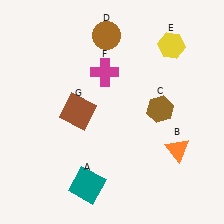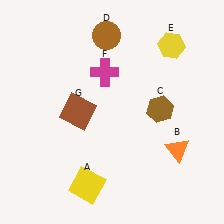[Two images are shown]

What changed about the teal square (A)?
In Image 1, A is teal. In Image 2, it changed to yellow.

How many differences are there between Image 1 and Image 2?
There is 1 difference between the two images.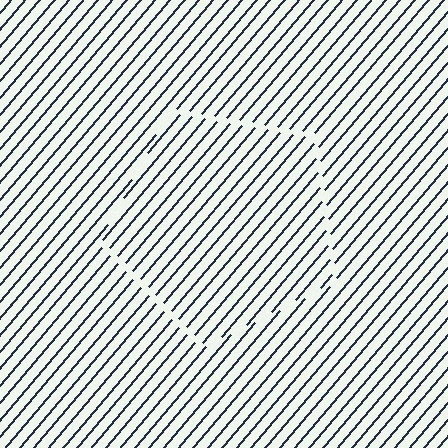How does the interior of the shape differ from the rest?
The interior of the shape contains the same grating, shifted by half a period — the contour is defined by the phase discontinuity where line-ends from the inner and outer gratings abut.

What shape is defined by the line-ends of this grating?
An illusory pentagon. The interior of the shape contains the same grating, shifted by half a period — the contour is defined by the phase discontinuity where line-ends from the inner and outer gratings abut.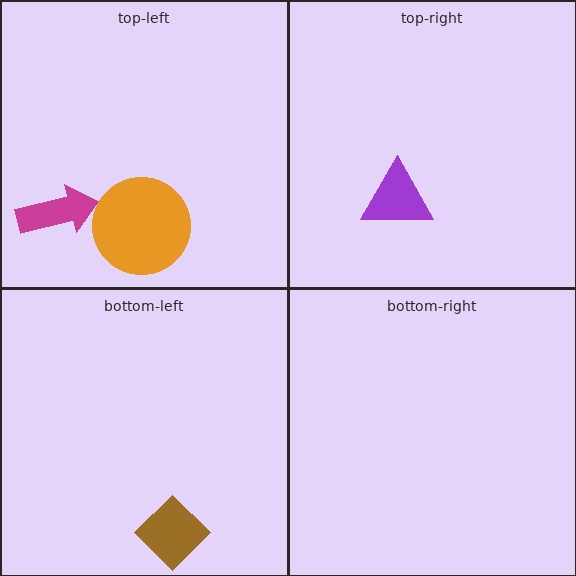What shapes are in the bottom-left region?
The brown diamond.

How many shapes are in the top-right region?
1.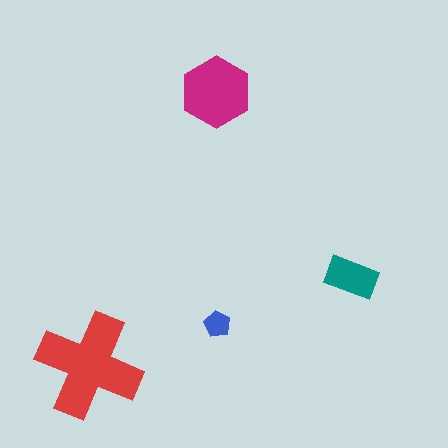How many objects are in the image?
There are 4 objects in the image.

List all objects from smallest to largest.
The blue pentagon, the teal rectangle, the magenta hexagon, the red cross.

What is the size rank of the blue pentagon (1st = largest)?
4th.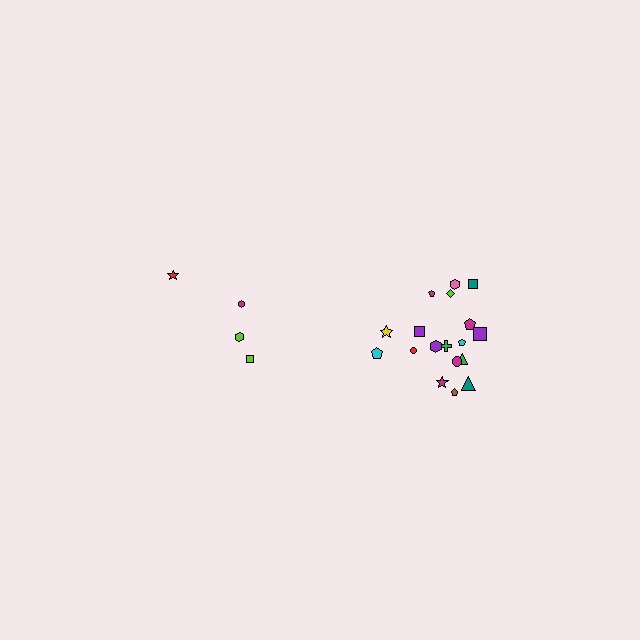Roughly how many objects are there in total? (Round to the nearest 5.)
Roughly 20 objects in total.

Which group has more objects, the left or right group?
The right group.